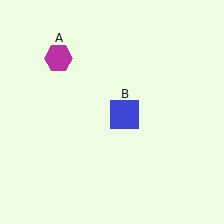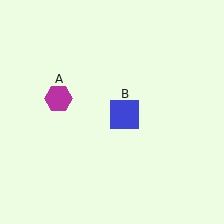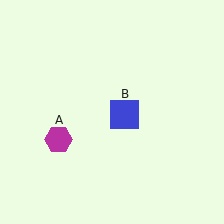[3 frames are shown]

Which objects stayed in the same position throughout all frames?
Blue square (object B) remained stationary.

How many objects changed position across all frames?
1 object changed position: magenta hexagon (object A).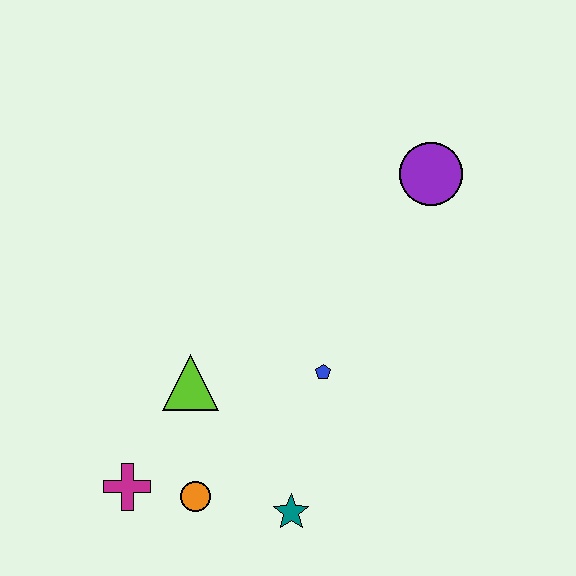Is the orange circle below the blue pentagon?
Yes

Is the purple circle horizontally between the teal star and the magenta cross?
No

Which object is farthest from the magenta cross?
The purple circle is farthest from the magenta cross.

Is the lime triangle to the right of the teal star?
No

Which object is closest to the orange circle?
The magenta cross is closest to the orange circle.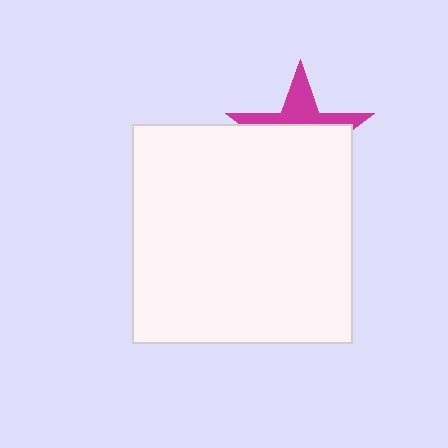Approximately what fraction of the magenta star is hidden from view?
Roughly 66% of the magenta star is hidden behind the white square.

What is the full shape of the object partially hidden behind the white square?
The partially hidden object is a magenta star.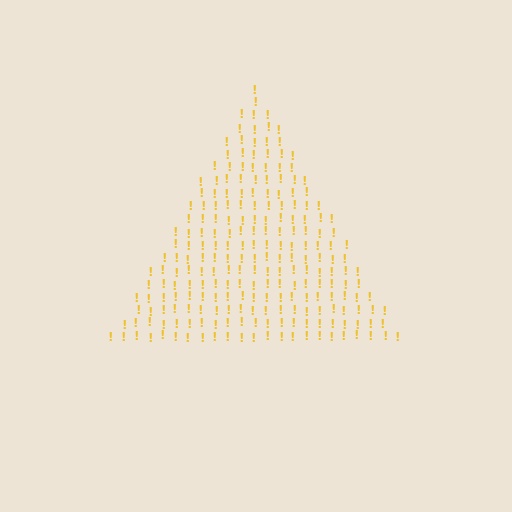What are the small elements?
The small elements are exclamation marks.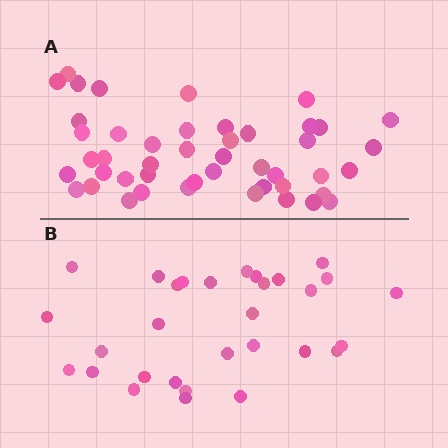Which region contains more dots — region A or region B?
Region A (the top region) has more dots.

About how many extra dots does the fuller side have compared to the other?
Region A has approximately 15 more dots than region B.